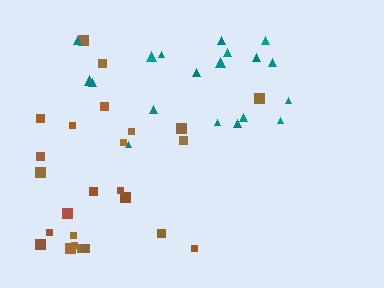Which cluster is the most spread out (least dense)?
Brown.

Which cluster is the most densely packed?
Teal.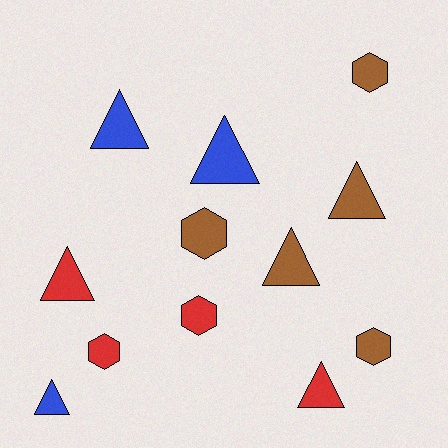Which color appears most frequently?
Brown, with 5 objects.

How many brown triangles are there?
There are 2 brown triangles.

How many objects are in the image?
There are 12 objects.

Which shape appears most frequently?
Triangle, with 7 objects.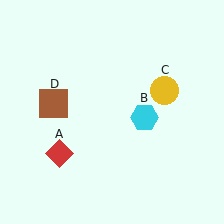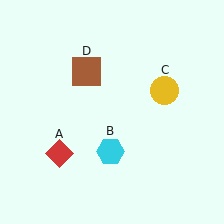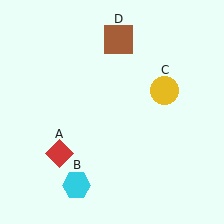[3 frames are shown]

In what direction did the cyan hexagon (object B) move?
The cyan hexagon (object B) moved down and to the left.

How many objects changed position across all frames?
2 objects changed position: cyan hexagon (object B), brown square (object D).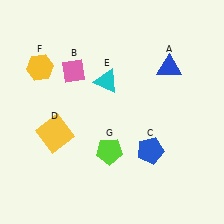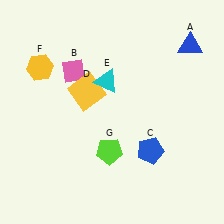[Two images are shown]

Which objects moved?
The objects that moved are: the blue triangle (A), the yellow square (D).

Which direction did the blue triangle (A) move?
The blue triangle (A) moved up.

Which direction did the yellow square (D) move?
The yellow square (D) moved up.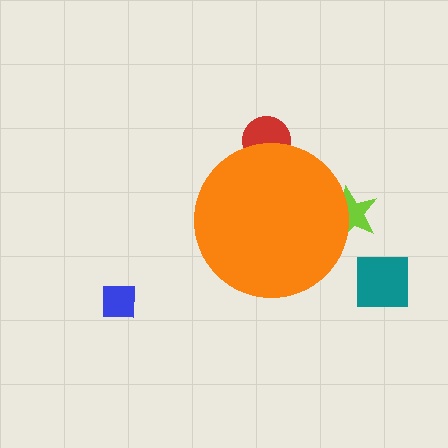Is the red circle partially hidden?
Yes, the red circle is partially hidden behind the orange circle.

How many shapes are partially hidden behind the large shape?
2 shapes are partially hidden.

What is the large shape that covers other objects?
An orange circle.